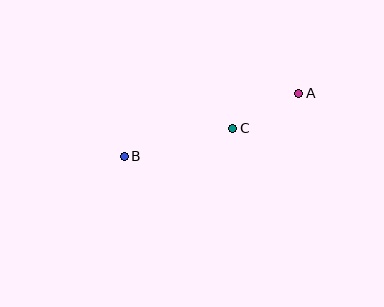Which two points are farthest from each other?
Points A and B are farthest from each other.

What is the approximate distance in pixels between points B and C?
The distance between B and C is approximately 112 pixels.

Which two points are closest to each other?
Points A and C are closest to each other.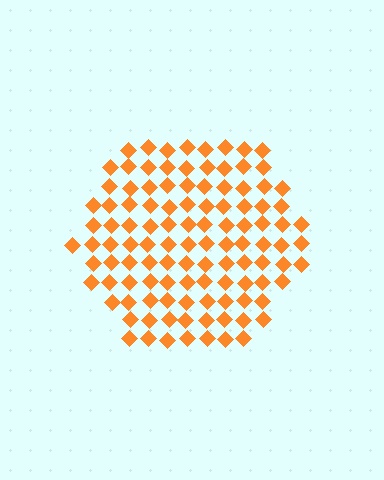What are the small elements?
The small elements are diamonds.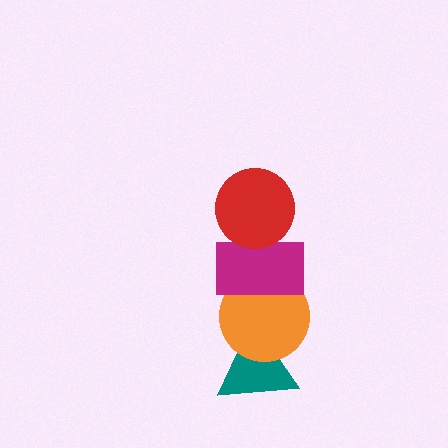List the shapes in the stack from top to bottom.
From top to bottom: the red circle, the magenta rectangle, the orange circle, the teal triangle.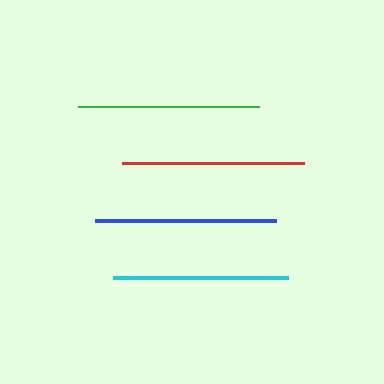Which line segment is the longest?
The green line is the longest at approximately 182 pixels.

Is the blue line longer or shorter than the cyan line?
The blue line is longer than the cyan line.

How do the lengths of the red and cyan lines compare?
The red and cyan lines are approximately the same length.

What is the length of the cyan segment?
The cyan segment is approximately 175 pixels long.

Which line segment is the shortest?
The cyan line is the shortest at approximately 175 pixels.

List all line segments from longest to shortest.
From longest to shortest: green, red, blue, cyan.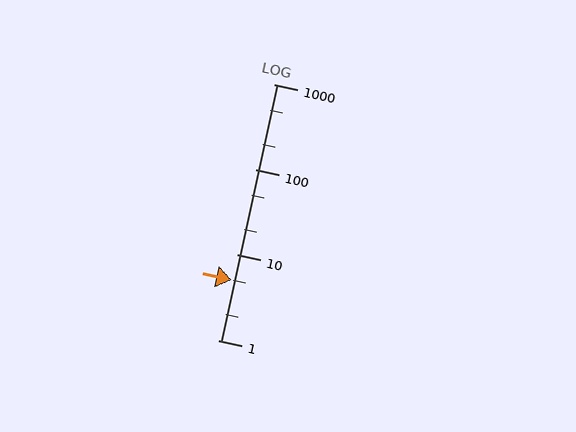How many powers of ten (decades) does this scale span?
The scale spans 3 decades, from 1 to 1000.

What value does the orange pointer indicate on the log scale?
The pointer indicates approximately 5.1.